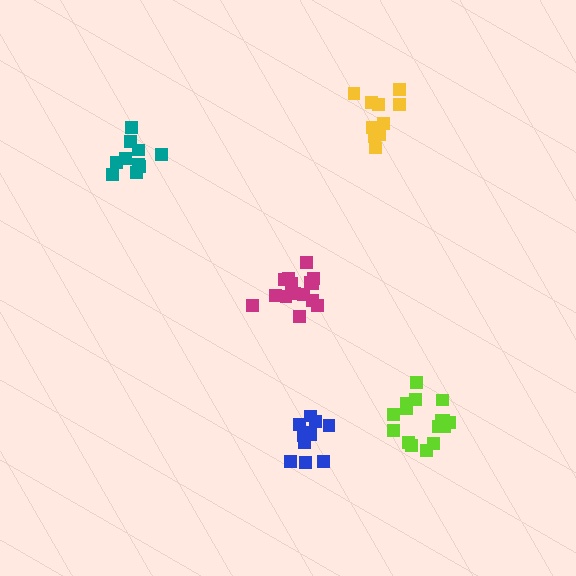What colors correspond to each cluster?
The clusters are colored: magenta, teal, yellow, blue, lime.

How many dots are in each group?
Group 1: 15 dots, Group 2: 10 dots, Group 3: 10 dots, Group 4: 11 dots, Group 5: 16 dots (62 total).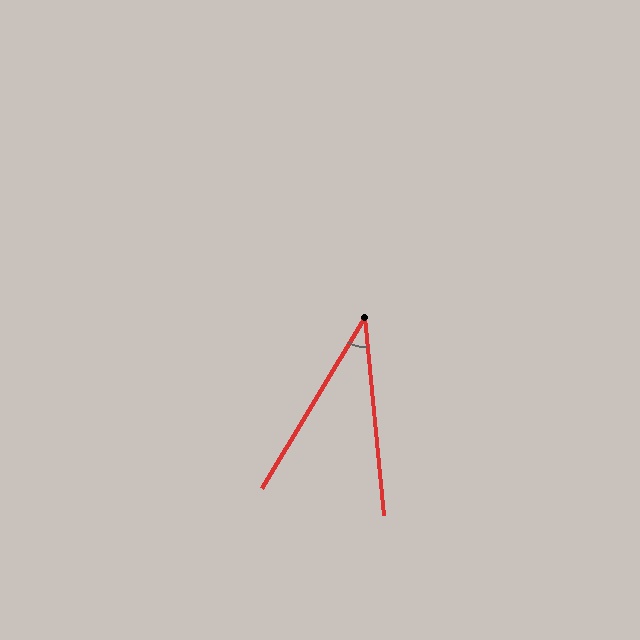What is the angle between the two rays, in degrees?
Approximately 37 degrees.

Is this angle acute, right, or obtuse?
It is acute.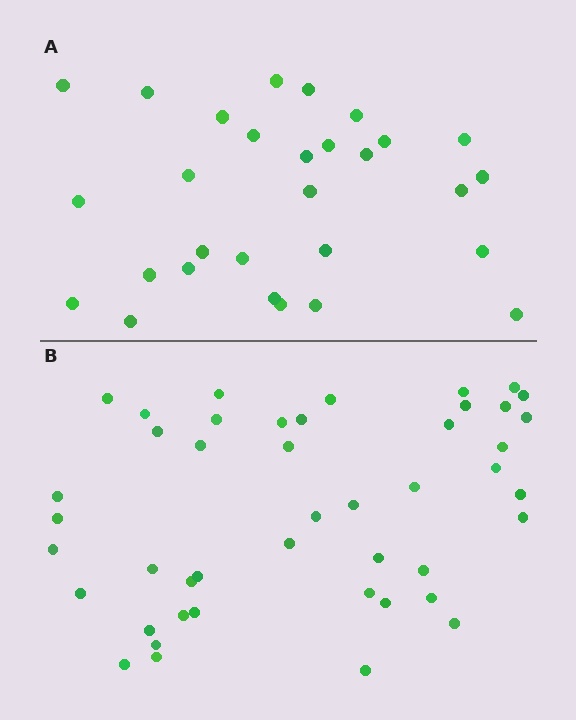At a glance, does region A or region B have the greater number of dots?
Region B (the bottom region) has more dots.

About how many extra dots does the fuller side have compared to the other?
Region B has approximately 15 more dots than region A.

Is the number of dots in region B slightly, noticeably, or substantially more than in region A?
Region B has substantially more. The ratio is roughly 1.6 to 1.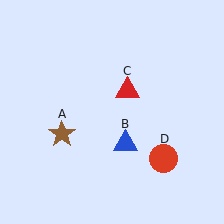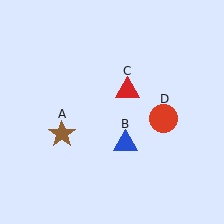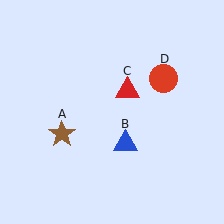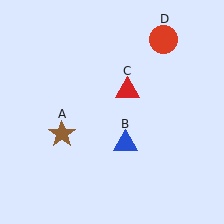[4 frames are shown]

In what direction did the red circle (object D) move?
The red circle (object D) moved up.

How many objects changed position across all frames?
1 object changed position: red circle (object D).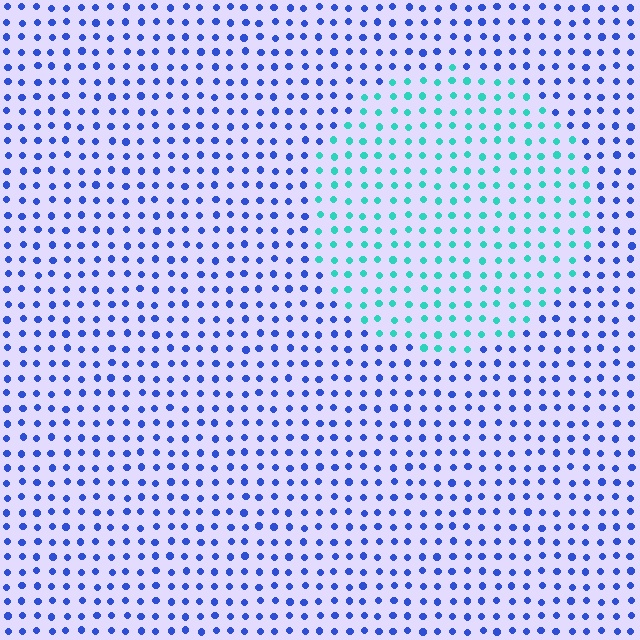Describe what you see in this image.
The image is filled with small blue elements in a uniform arrangement. A circle-shaped region is visible where the elements are tinted to a slightly different hue, forming a subtle color boundary.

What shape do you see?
I see a circle.